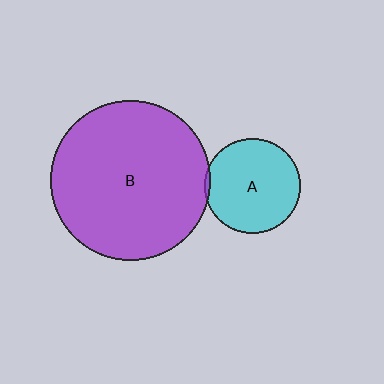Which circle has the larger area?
Circle B (purple).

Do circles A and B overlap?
Yes.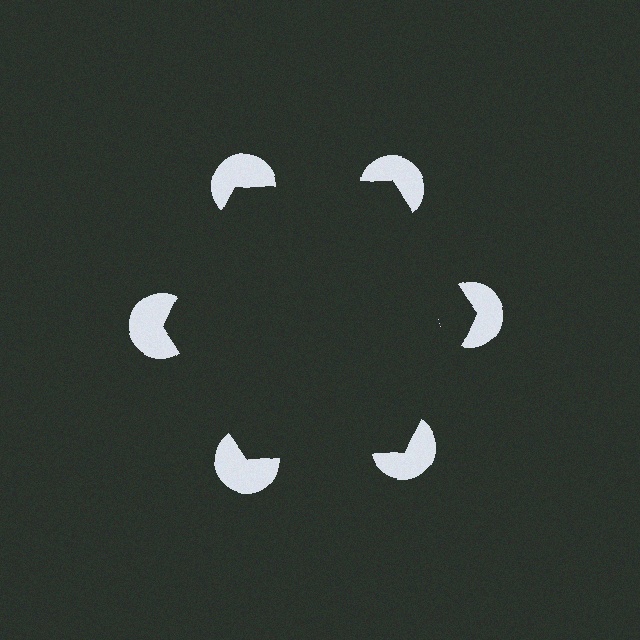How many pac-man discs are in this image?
There are 6 — one at each vertex of the illusory hexagon.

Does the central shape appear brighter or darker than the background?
It typically appears slightly darker than the background, even though no actual brightness change is drawn.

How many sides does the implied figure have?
6 sides.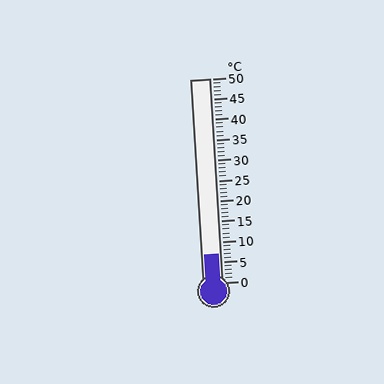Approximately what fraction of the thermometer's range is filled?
The thermometer is filled to approximately 15% of its range.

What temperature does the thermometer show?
The thermometer shows approximately 7°C.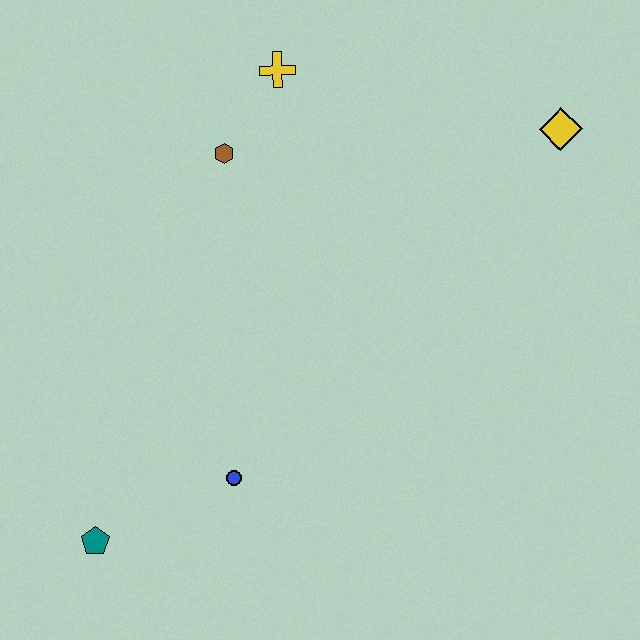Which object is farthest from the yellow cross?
The teal pentagon is farthest from the yellow cross.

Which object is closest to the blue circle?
The teal pentagon is closest to the blue circle.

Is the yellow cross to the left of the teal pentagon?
No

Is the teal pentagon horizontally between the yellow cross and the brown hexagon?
No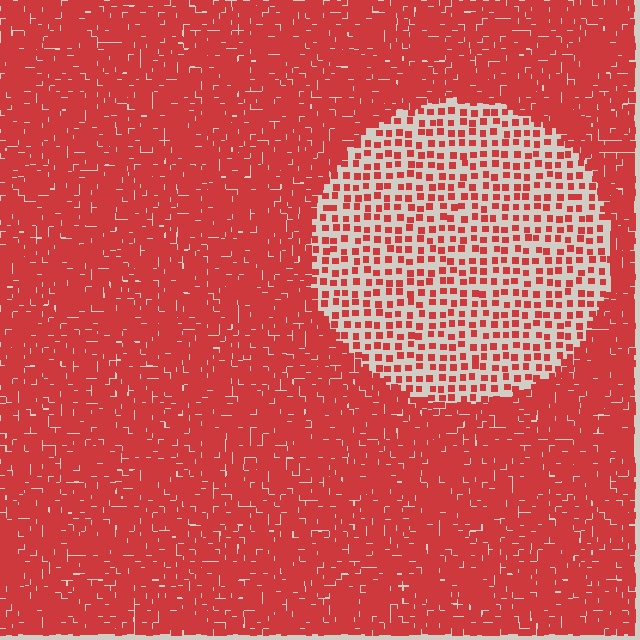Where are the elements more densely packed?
The elements are more densely packed outside the circle boundary.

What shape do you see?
I see a circle.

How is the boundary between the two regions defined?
The boundary is defined by a change in element density (approximately 3.0x ratio). All elements are the same color, size, and shape.